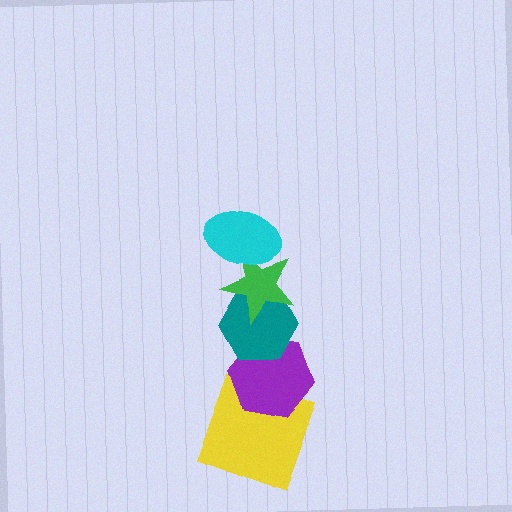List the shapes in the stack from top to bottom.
From top to bottom: the cyan ellipse, the green star, the teal hexagon, the purple hexagon, the yellow square.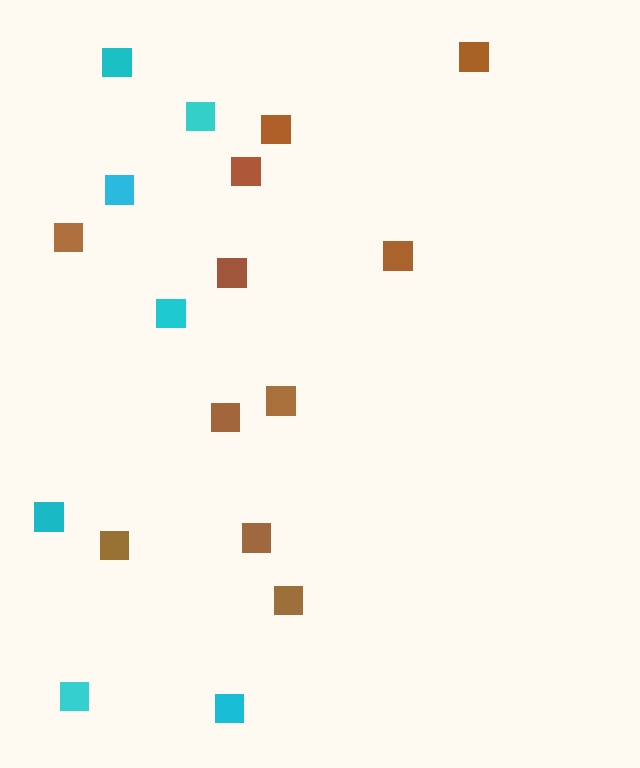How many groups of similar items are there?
There are 2 groups: one group of brown squares (11) and one group of cyan squares (7).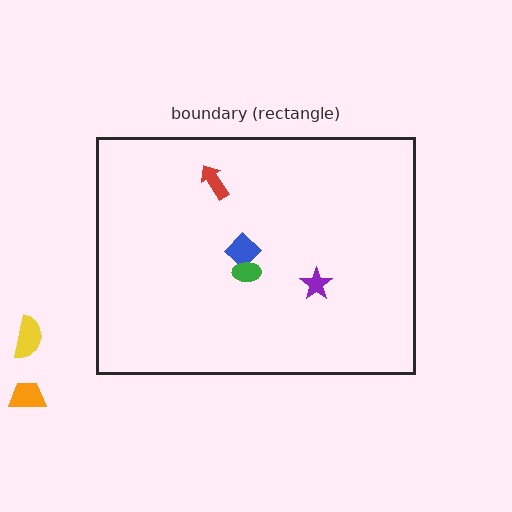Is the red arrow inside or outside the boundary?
Inside.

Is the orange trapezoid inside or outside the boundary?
Outside.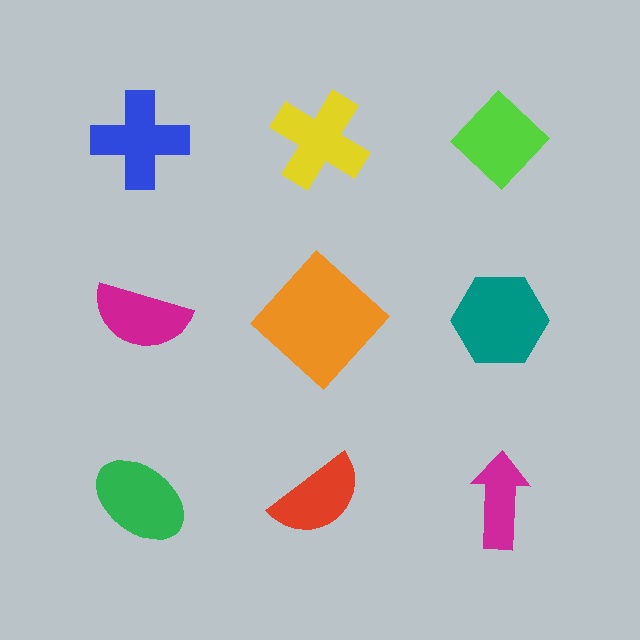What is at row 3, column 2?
A red semicircle.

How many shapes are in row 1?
3 shapes.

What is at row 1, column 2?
A yellow cross.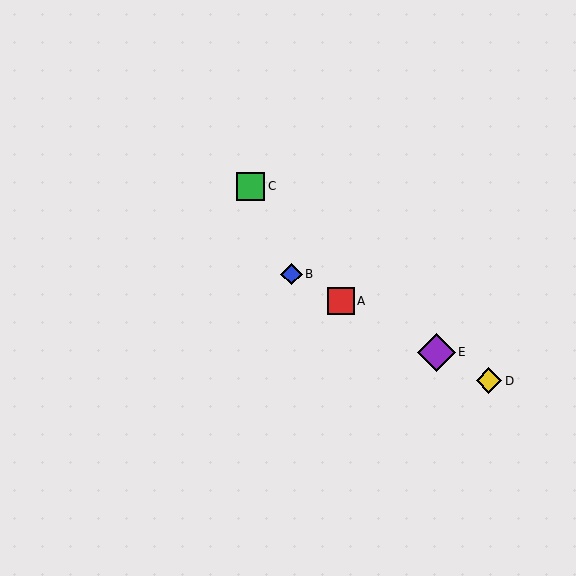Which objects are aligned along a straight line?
Objects A, B, D, E are aligned along a straight line.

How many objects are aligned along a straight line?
4 objects (A, B, D, E) are aligned along a straight line.